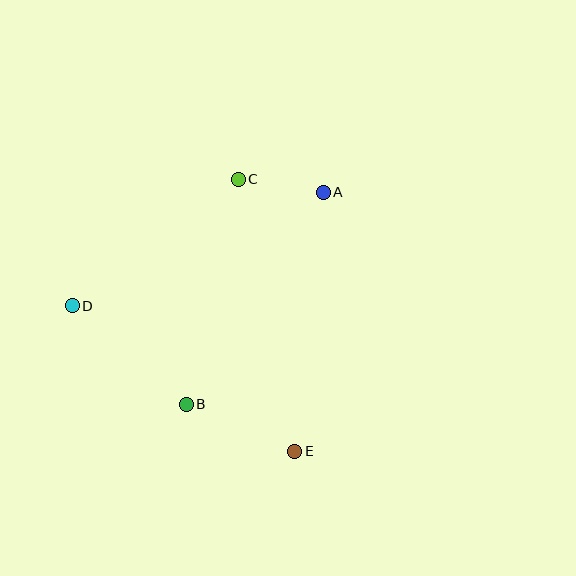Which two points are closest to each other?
Points A and C are closest to each other.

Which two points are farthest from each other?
Points C and E are farthest from each other.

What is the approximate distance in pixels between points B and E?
The distance between B and E is approximately 118 pixels.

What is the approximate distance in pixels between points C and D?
The distance between C and D is approximately 208 pixels.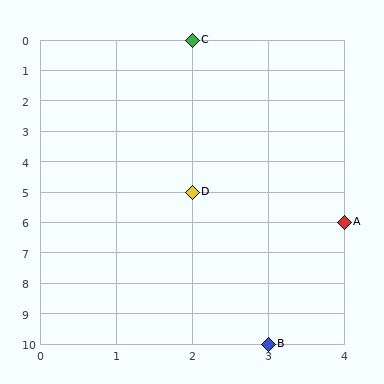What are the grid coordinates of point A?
Point A is at grid coordinates (4, 6).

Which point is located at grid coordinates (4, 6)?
Point A is at (4, 6).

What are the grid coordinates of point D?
Point D is at grid coordinates (2, 5).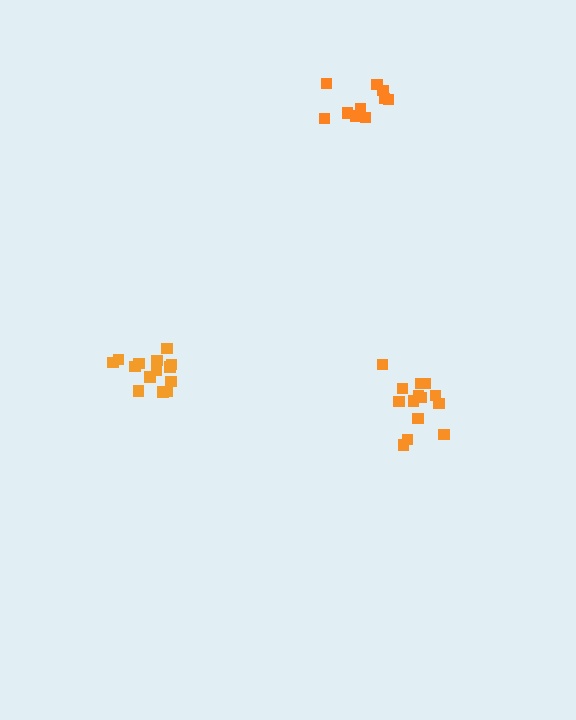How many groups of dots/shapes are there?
There are 3 groups.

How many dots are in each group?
Group 1: 10 dots, Group 2: 14 dots, Group 3: 14 dots (38 total).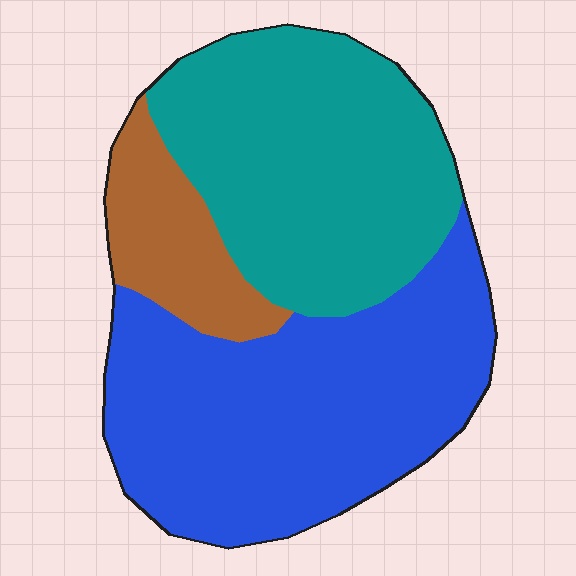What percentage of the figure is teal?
Teal takes up about two fifths (2/5) of the figure.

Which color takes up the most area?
Blue, at roughly 50%.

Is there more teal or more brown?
Teal.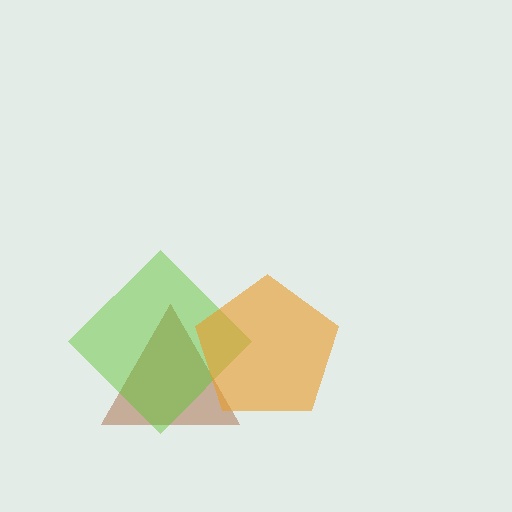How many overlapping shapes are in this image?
There are 3 overlapping shapes in the image.